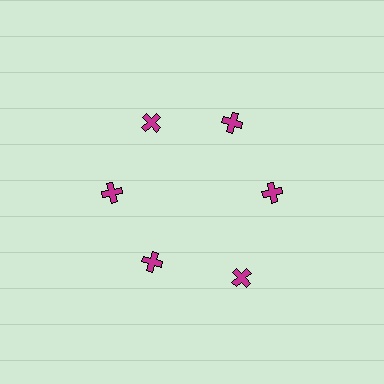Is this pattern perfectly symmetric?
No. The 6 magenta crosses are arranged in a ring, but one element near the 5 o'clock position is pushed outward from the center, breaking the 6-fold rotational symmetry.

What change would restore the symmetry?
The symmetry would be restored by moving it inward, back onto the ring so that all 6 crosses sit at equal angles and equal distance from the center.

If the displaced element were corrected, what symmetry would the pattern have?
It would have 6-fold rotational symmetry — the pattern would map onto itself every 60 degrees.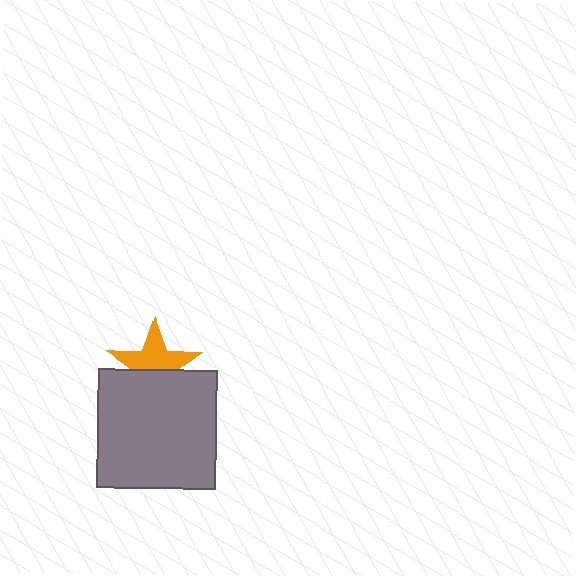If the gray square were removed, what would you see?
You would see the complete orange star.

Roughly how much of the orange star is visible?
About half of it is visible (roughly 58%).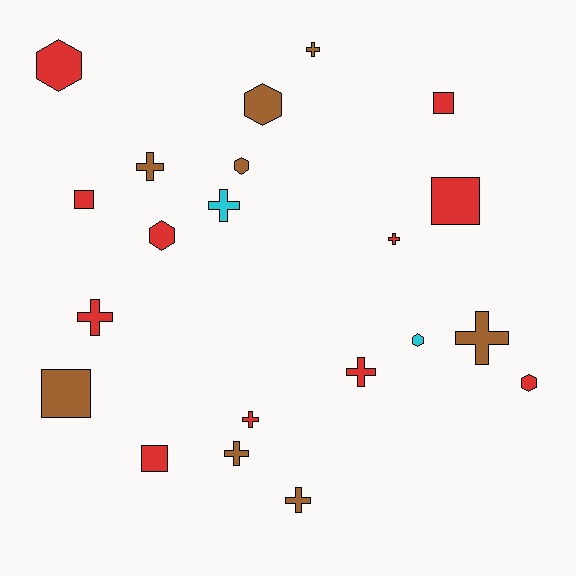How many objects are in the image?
There are 21 objects.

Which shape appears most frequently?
Cross, with 10 objects.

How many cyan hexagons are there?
There is 1 cyan hexagon.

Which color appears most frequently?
Red, with 11 objects.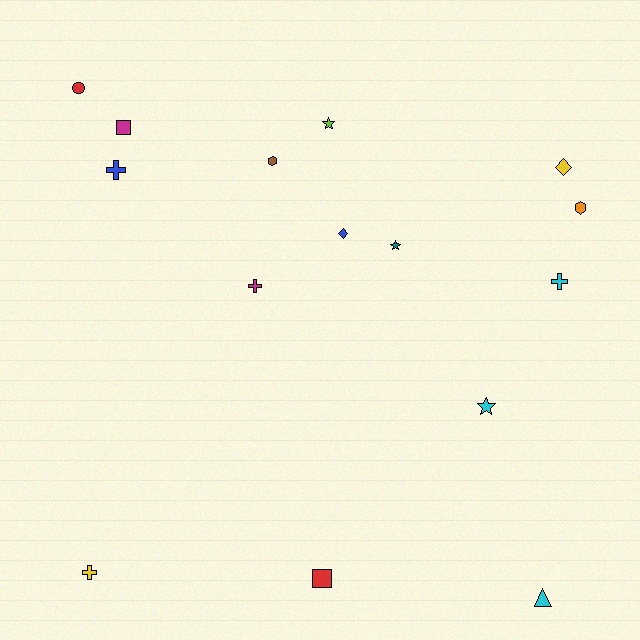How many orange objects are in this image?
There is 1 orange object.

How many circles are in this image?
There is 1 circle.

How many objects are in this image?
There are 15 objects.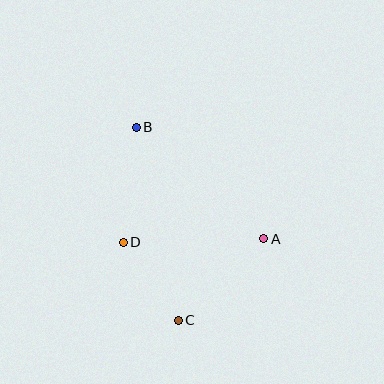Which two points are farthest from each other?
Points B and C are farthest from each other.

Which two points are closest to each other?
Points C and D are closest to each other.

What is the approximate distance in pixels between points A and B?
The distance between A and B is approximately 169 pixels.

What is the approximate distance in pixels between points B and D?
The distance between B and D is approximately 116 pixels.